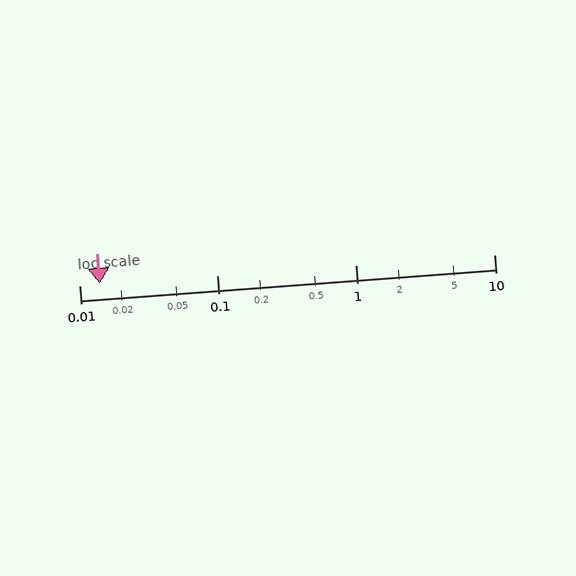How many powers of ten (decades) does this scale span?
The scale spans 3 decades, from 0.01 to 10.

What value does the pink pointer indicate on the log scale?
The pointer indicates approximately 0.014.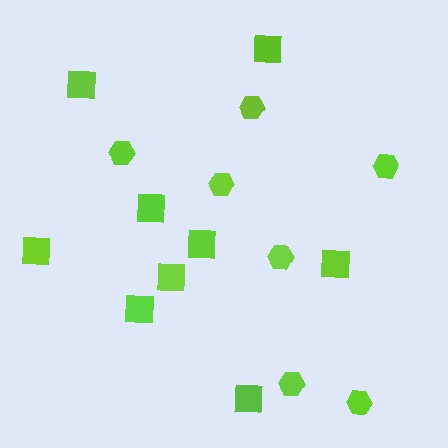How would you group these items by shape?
There are 2 groups: one group of hexagons (7) and one group of squares (9).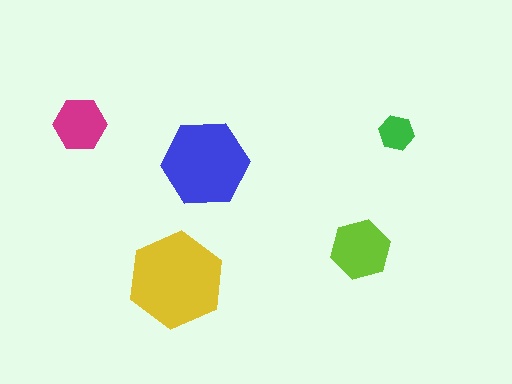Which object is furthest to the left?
The magenta hexagon is leftmost.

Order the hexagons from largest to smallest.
the yellow one, the blue one, the lime one, the magenta one, the green one.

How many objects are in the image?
There are 5 objects in the image.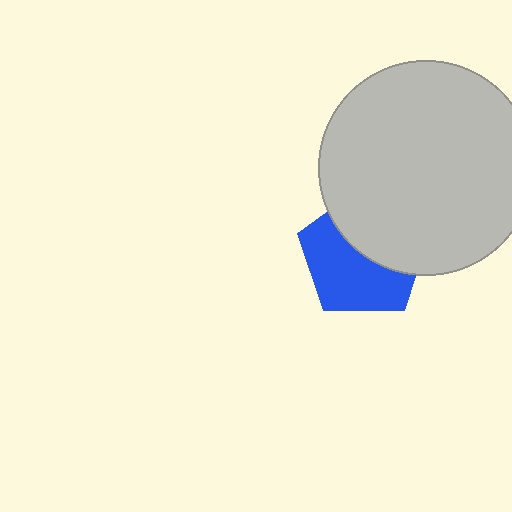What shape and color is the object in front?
The object in front is a light gray circle.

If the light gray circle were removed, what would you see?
You would see the complete blue pentagon.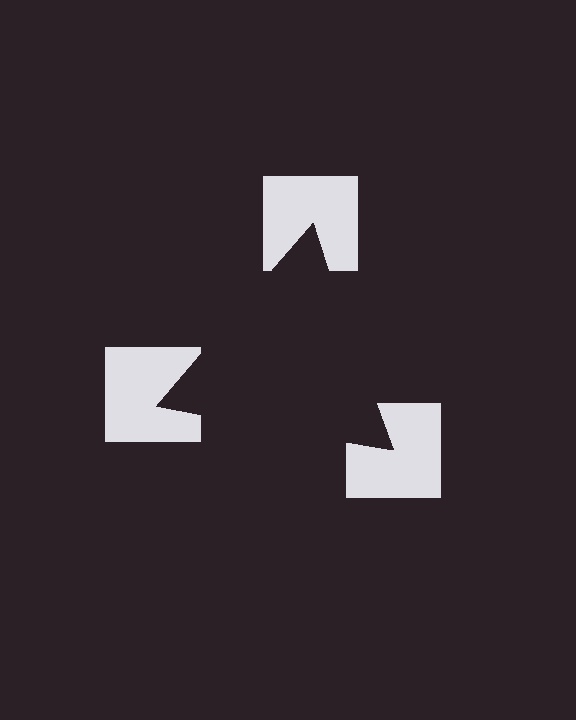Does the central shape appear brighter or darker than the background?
It typically appears slightly darker than the background, even though no actual brightness change is drawn.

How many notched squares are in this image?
There are 3 — one at each vertex of the illusory triangle.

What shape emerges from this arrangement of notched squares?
An illusory triangle — its edges are inferred from the aligned wedge cuts in the notched squares, not physically drawn.